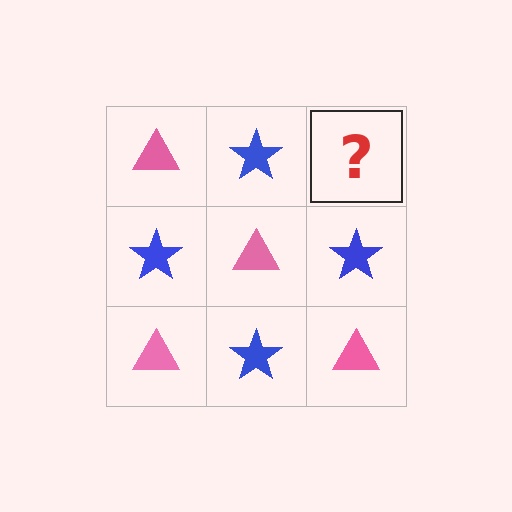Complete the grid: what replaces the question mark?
The question mark should be replaced with a pink triangle.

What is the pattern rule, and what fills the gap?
The rule is that it alternates pink triangle and blue star in a checkerboard pattern. The gap should be filled with a pink triangle.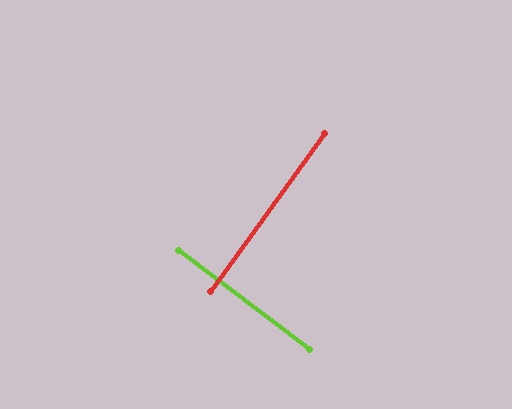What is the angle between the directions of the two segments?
Approximately 89 degrees.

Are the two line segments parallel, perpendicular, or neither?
Perpendicular — they meet at approximately 89°.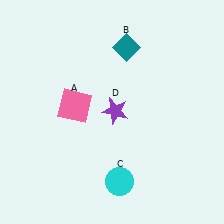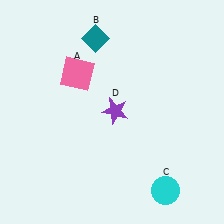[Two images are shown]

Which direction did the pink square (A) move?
The pink square (A) moved up.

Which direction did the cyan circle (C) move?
The cyan circle (C) moved right.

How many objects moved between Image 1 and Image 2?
3 objects moved between the two images.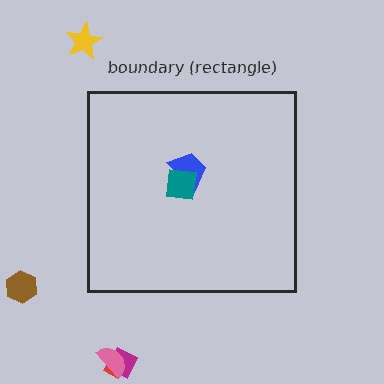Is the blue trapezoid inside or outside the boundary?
Inside.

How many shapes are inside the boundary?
2 inside, 5 outside.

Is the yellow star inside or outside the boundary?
Outside.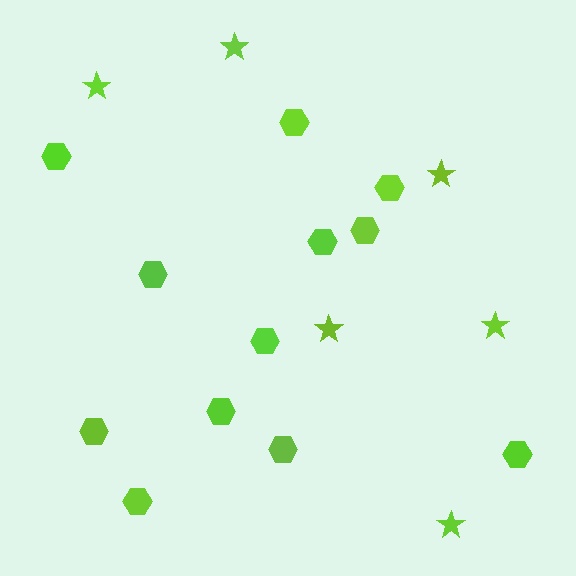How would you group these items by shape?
There are 2 groups: one group of hexagons (12) and one group of stars (6).